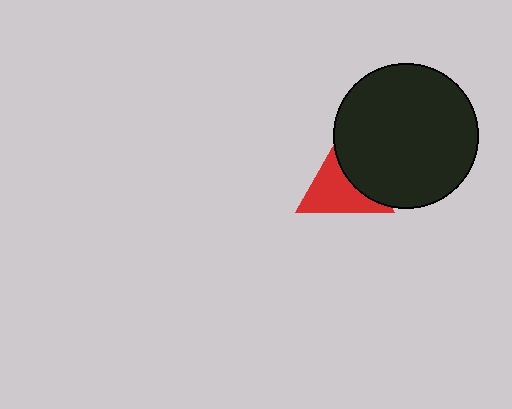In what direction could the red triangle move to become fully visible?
The red triangle could move left. That would shift it out from behind the black circle entirely.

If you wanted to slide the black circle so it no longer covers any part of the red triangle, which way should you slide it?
Slide it right — that is the most direct way to separate the two shapes.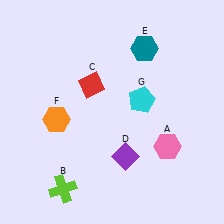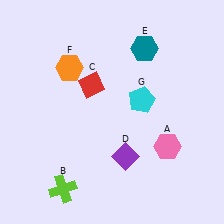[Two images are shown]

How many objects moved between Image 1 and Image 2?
1 object moved between the two images.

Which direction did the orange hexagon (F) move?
The orange hexagon (F) moved up.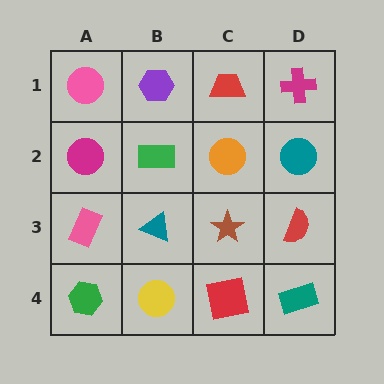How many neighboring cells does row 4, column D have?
2.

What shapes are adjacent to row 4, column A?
A pink rectangle (row 3, column A), a yellow circle (row 4, column B).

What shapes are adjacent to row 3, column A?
A magenta circle (row 2, column A), a green hexagon (row 4, column A), a teal triangle (row 3, column B).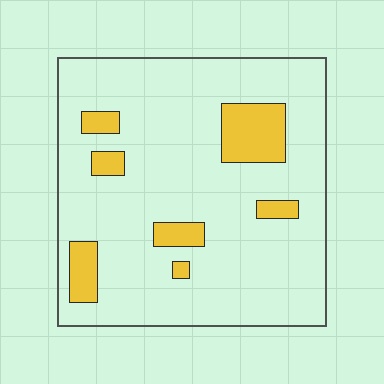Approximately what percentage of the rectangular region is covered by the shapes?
Approximately 15%.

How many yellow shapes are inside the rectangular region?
7.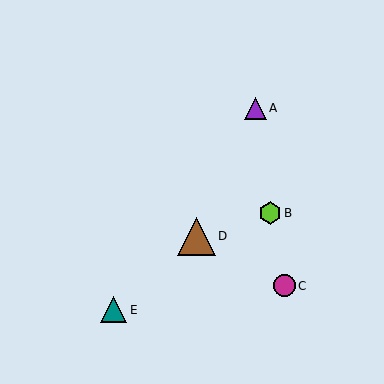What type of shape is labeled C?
Shape C is a magenta circle.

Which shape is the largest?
The brown triangle (labeled D) is the largest.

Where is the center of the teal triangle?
The center of the teal triangle is at (114, 310).